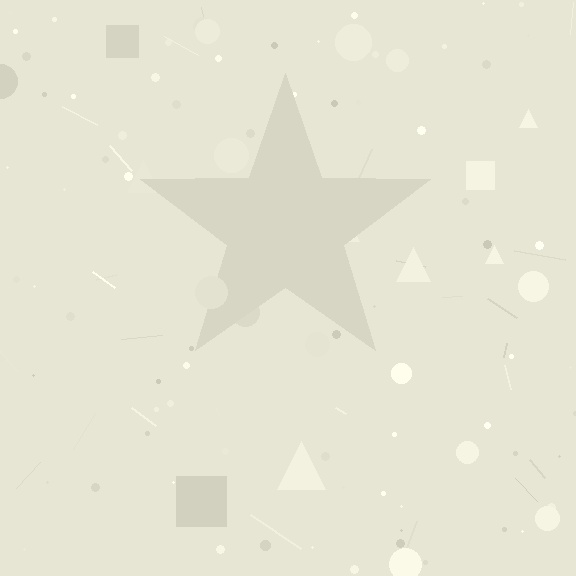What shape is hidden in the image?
A star is hidden in the image.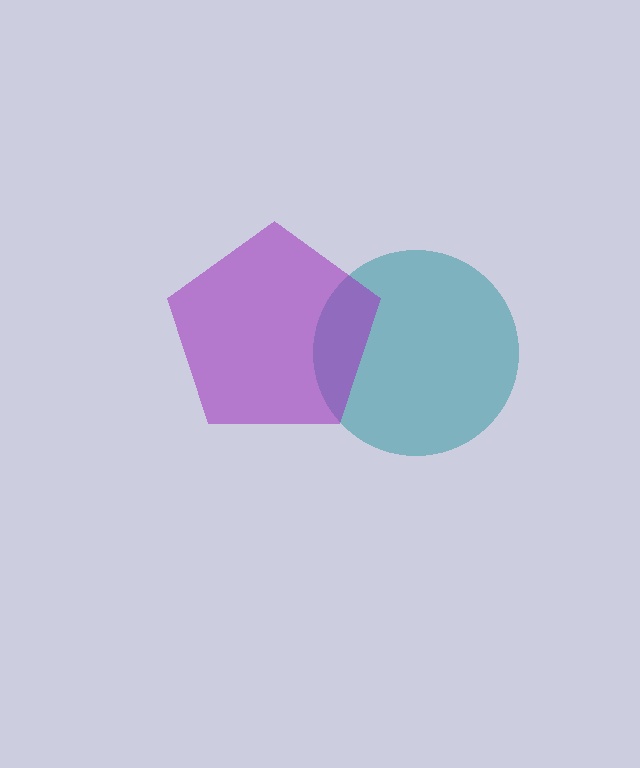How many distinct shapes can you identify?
There are 2 distinct shapes: a teal circle, a purple pentagon.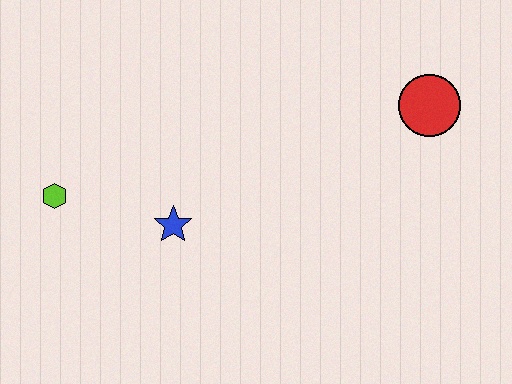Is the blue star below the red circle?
Yes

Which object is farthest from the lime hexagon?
The red circle is farthest from the lime hexagon.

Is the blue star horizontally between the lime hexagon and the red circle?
Yes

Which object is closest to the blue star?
The lime hexagon is closest to the blue star.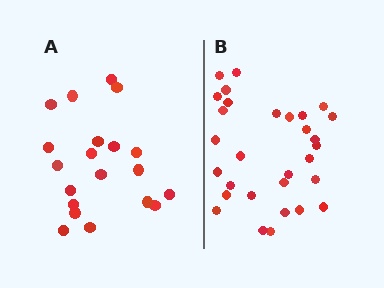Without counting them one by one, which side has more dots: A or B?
Region B (the right region) has more dots.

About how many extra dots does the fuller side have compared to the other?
Region B has roughly 10 or so more dots than region A.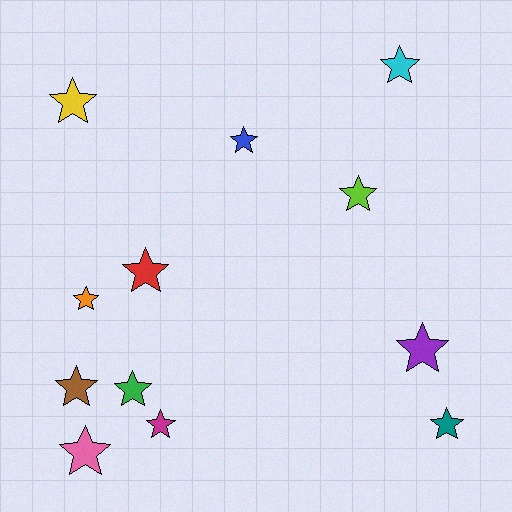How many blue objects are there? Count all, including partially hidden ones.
There is 1 blue object.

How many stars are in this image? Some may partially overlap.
There are 12 stars.